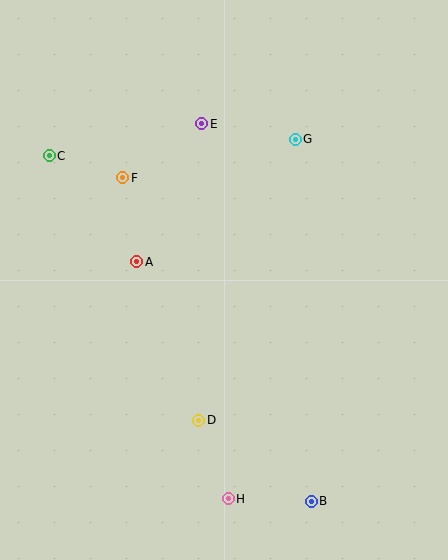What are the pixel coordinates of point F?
Point F is at (123, 178).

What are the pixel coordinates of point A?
Point A is at (137, 262).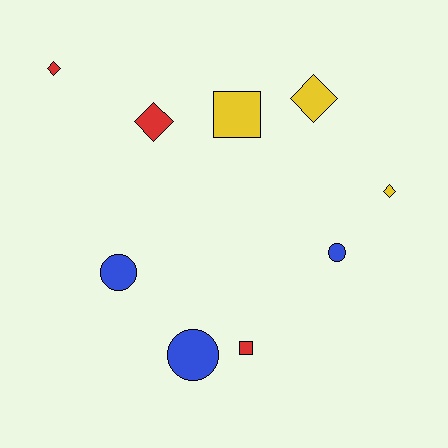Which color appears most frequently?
Red, with 3 objects.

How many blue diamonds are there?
There are no blue diamonds.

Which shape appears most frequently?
Diamond, with 4 objects.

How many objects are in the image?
There are 9 objects.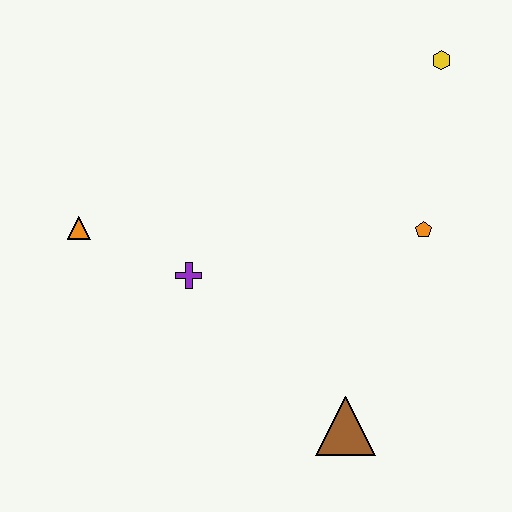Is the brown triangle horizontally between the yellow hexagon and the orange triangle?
Yes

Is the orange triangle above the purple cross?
Yes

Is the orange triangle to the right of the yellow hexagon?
No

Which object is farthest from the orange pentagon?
The orange triangle is farthest from the orange pentagon.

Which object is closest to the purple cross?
The orange triangle is closest to the purple cross.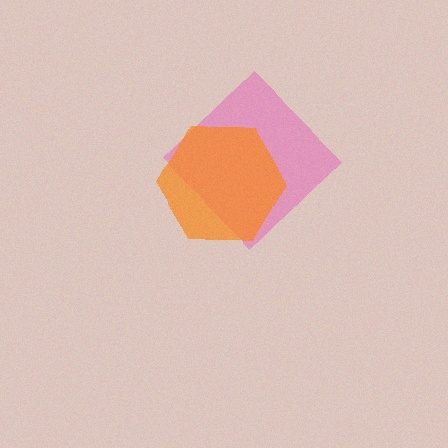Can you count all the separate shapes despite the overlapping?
Yes, there are 2 separate shapes.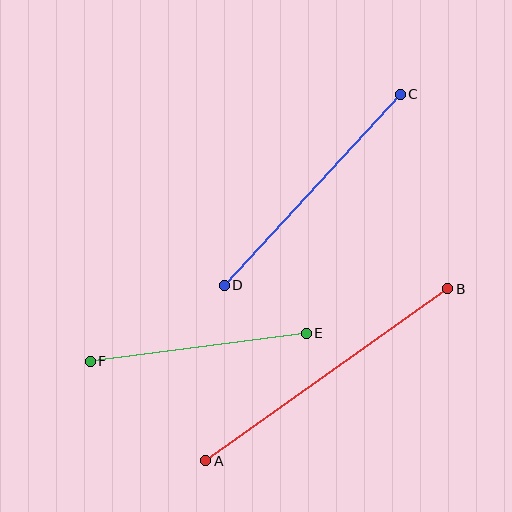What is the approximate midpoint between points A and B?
The midpoint is at approximately (327, 375) pixels.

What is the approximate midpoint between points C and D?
The midpoint is at approximately (312, 190) pixels.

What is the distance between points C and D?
The distance is approximately 260 pixels.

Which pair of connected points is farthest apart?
Points A and B are farthest apart.